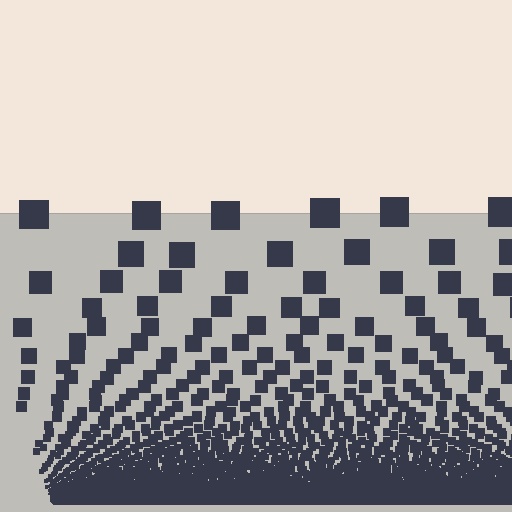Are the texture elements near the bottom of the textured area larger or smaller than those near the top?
Smaller. The gradient is inverted — elements near the bottom are smaller and denser.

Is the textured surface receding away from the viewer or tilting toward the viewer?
The surface appears to tilt toward the viewer. Texture elements get larger and sparser toward the top.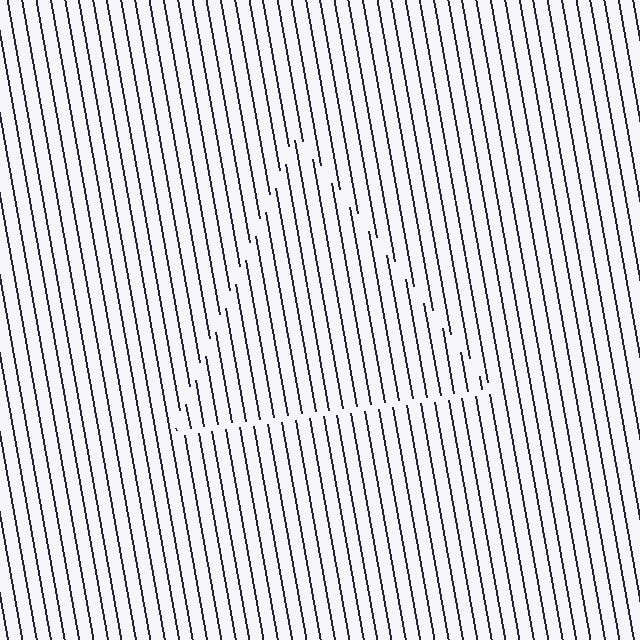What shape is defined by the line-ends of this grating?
An illusory triangle. The interior of the shape contains the same grating, shifted by half a period — the contour is defined by the phase discontinuity where line-ends from the inner and outer gratings abut.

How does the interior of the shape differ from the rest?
The interior of the shape contains the same grating, shifted by half a period — the contour is defined by the phase discontinuity where line-ends from the inner and outer gratings abut.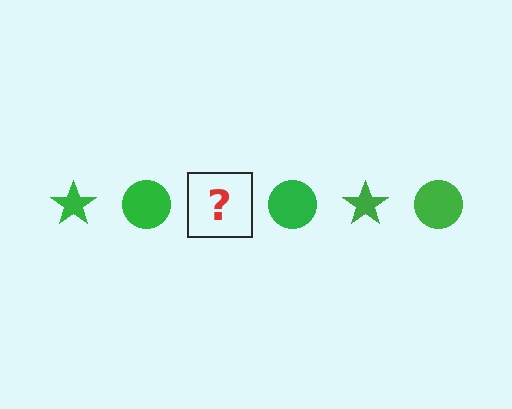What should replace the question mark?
The question mark should be replaced with a green star.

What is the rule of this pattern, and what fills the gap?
The rule is that the pattern cycles through star, circle shapes in green. The gap should be filled with a green star.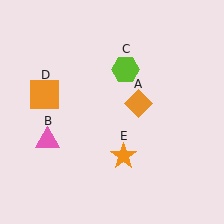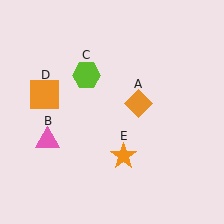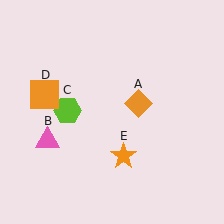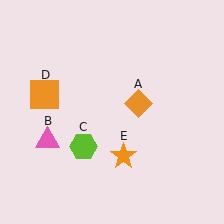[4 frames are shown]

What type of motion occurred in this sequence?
The lime hexagon (object C) rotated counterclockwise around the center of the scene.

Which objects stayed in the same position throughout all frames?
Orange diamond (object A) and pink triangle (object B) and orange square (object D) and orange star (object E) remained stationary.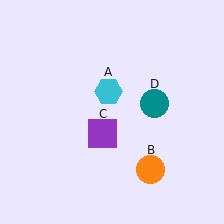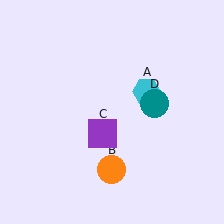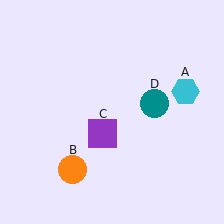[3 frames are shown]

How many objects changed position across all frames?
2 objects changed position: cyan hexagon (object A), orange circle (object B).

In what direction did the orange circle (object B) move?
The orange circle (object B) moved left.